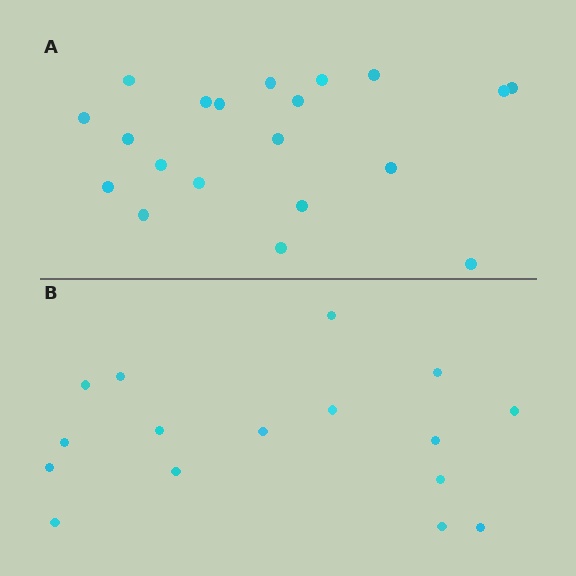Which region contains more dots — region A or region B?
Region A (the top region) has more dots.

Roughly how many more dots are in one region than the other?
Region A has about 4 more dots than region B.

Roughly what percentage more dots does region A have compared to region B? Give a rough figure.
About 25% more.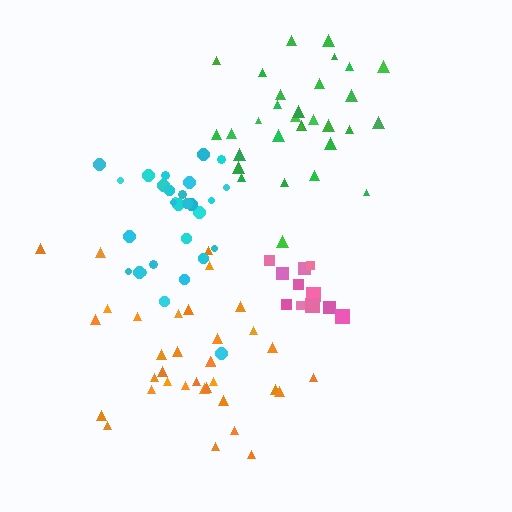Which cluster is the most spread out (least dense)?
Orange.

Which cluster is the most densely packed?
Pink.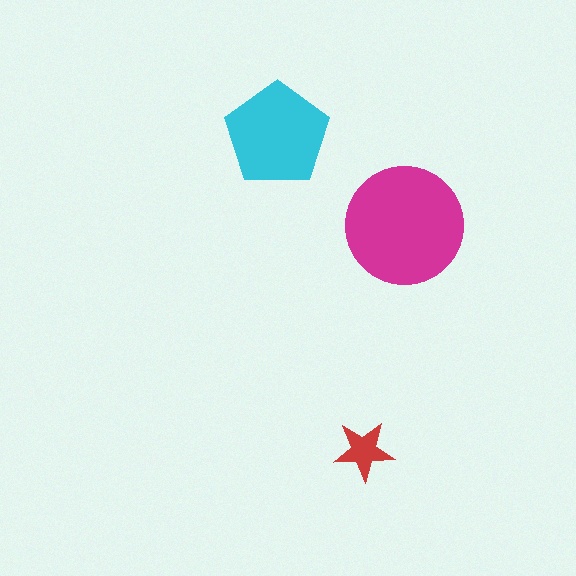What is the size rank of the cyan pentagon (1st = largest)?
2nd.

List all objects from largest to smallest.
The magenta circle, the cyan pentagon, the red star.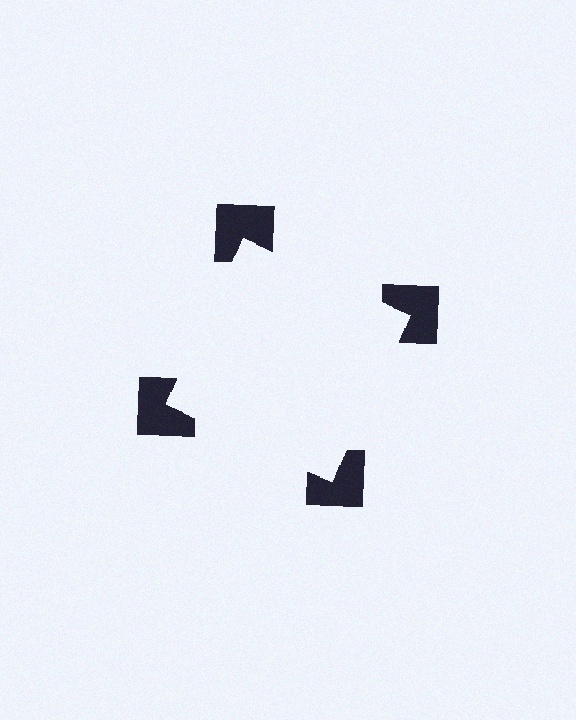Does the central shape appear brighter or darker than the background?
It typically appears slightly brighter than the background, even though no actual brightness change is drawn.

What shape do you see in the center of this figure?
An illusory square — its edges are inferred from the aligned wedge cuts in the notched squares, not physically drawn.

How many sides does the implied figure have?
4 sides.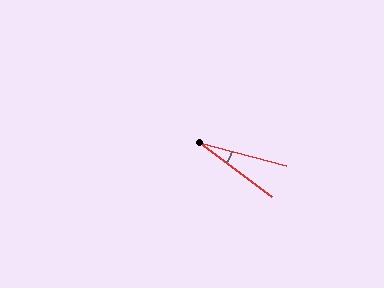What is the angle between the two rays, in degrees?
Approximately 22 degrees.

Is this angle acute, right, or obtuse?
It is acute.